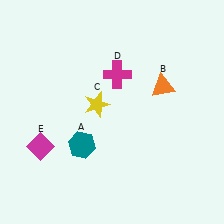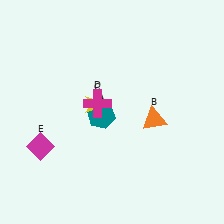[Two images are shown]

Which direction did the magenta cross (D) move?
The magenta cross (D) moved down.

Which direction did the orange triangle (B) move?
The orange triangle (B) moved down.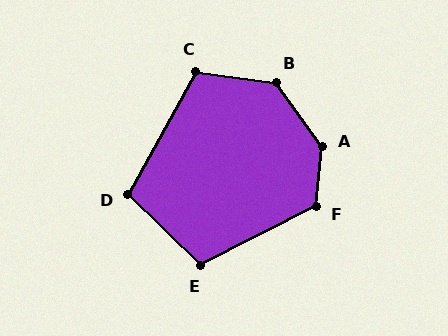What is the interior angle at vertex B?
Approximately 133 degrees (obtuse).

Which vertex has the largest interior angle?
A, at approximately 140 degrees.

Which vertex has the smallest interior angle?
D, at approximately 105 degrees.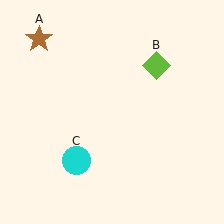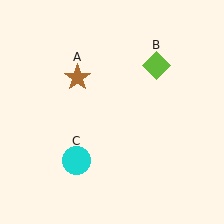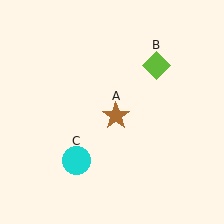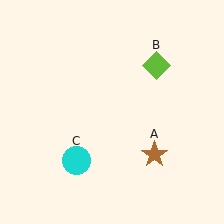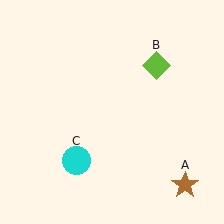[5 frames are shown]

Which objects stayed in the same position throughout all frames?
Lime diamond (object B) and cyan circle (object C) remained stationary.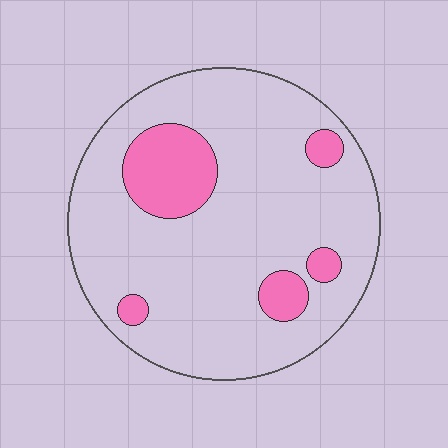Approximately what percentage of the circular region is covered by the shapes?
Approximately 15%.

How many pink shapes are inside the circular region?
5.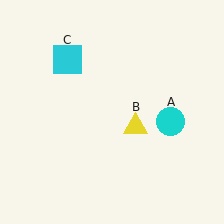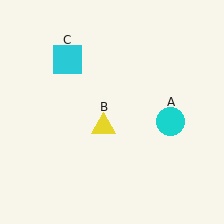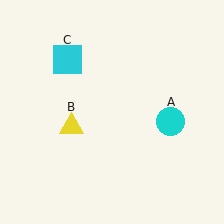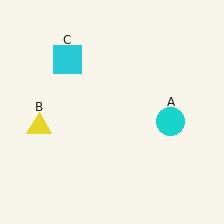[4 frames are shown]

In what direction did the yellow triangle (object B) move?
The yellow triangle (object B) moved left.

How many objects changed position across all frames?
1 object changed position: yellow triangle (object B).